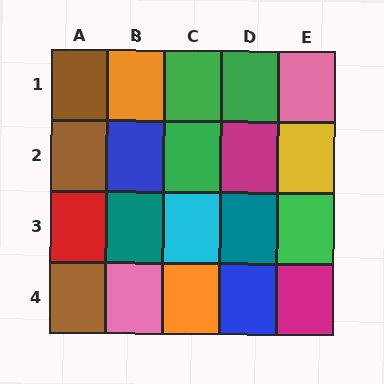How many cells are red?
1 cell is red.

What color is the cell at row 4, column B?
Pink.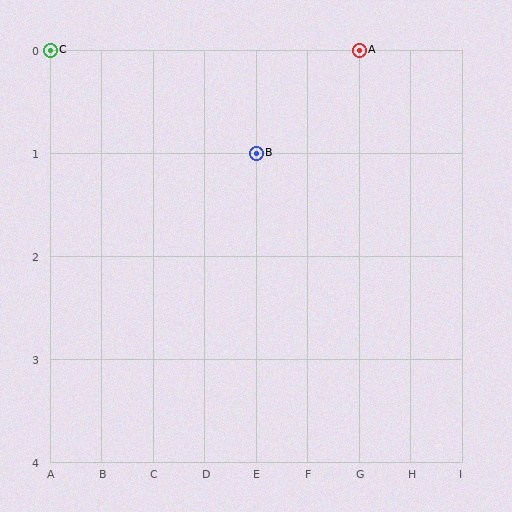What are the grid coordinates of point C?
Point C is at grid coordinates (A, 0).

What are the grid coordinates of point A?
Point A is at grid coordinates (G, 0).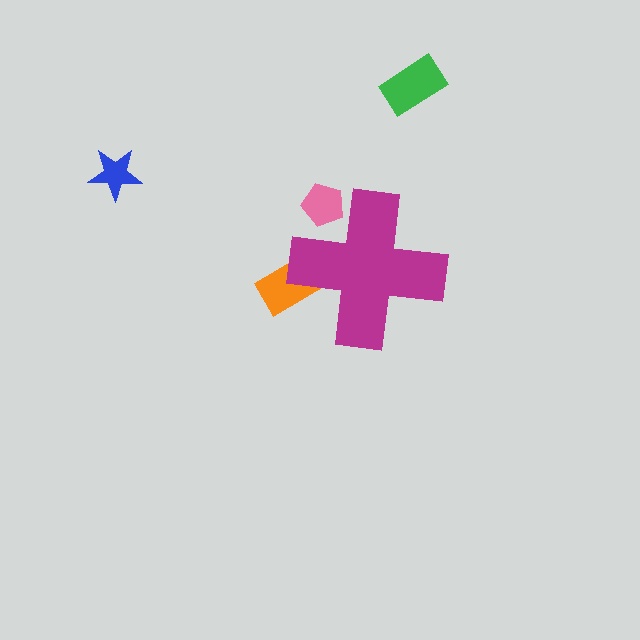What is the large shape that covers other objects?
A magenta cross.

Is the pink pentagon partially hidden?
Yes, the pink pentagon is partially hidden behind the magenta cross.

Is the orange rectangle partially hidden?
Yes, the orange rectangle is partially hidden behind the magenta cross.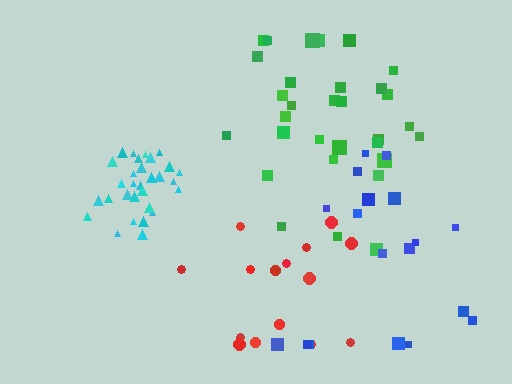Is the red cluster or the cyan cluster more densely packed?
Cyan.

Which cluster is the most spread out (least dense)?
Blue.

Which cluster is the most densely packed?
Cyan.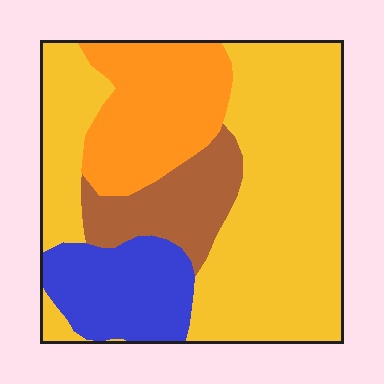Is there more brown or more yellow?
Yellow.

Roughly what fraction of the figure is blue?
Blue covers about 15% of the figure.